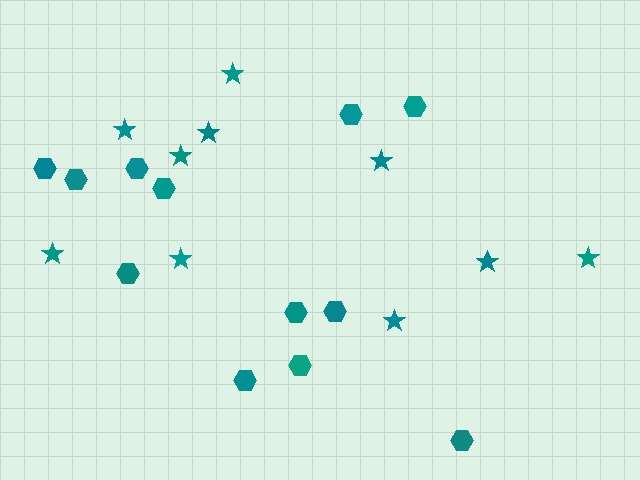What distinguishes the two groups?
There are 2 groups: one group of stars (10) and one group of hexagons (12).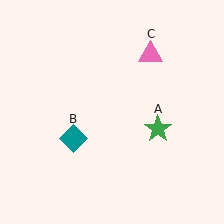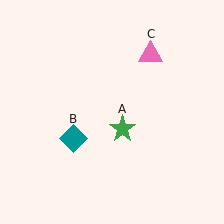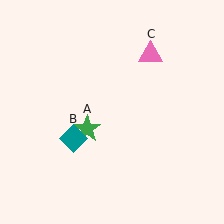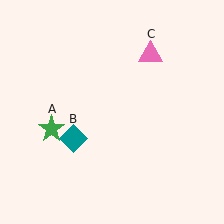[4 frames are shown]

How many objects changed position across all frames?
1 object changed position: green star (object A).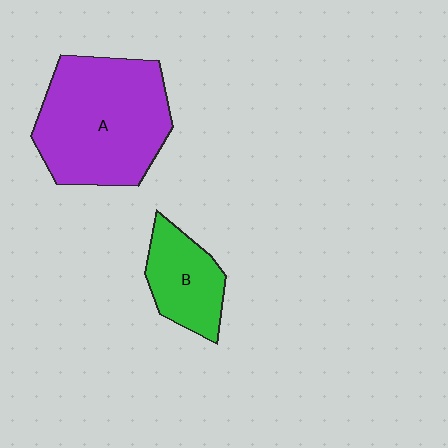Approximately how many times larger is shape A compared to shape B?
Approximately 2.3 times.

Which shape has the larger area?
Shape A (purple).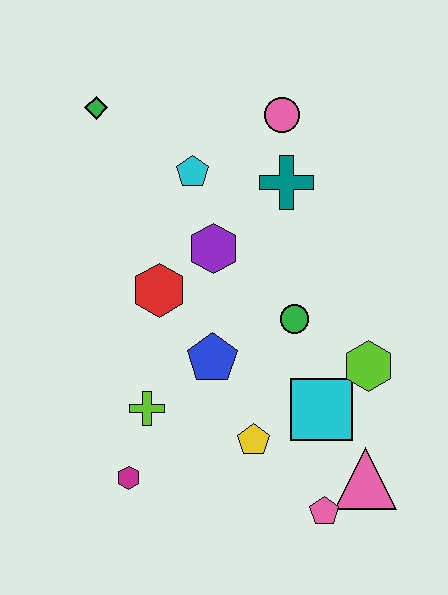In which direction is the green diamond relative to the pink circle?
The green diamond is to the left of the pink circle.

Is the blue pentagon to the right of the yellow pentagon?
No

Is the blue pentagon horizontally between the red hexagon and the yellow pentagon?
Yes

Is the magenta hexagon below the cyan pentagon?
Yes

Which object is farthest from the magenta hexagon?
The pink circle is farthest from the magenta hexagon.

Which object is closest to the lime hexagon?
The cyan square is closest to the lime hexagon.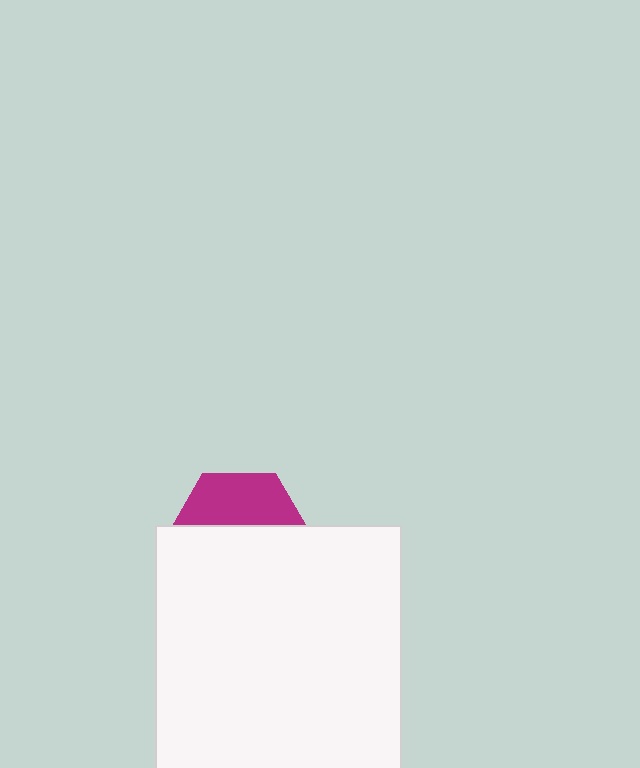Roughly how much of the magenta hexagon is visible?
A small part of it is visible (roughly 39%).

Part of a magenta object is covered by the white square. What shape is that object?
It is a hexagon.